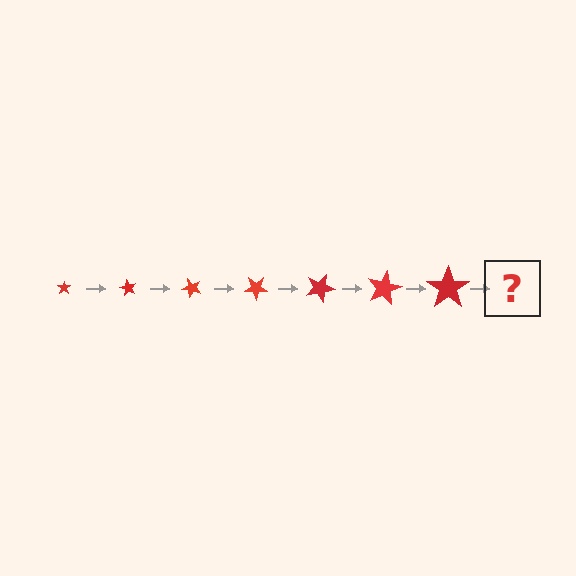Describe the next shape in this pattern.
It should be a star, larger than the previous one and rotated 420 degrees from the start.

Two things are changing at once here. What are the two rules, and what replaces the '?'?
The two rules are that the star grows larger each step and it rotates 60 degrees each step. The '?' should be a star, larger than the previous one and rotated 420 degrees from the start.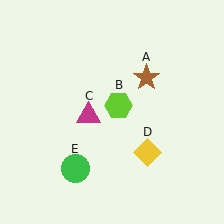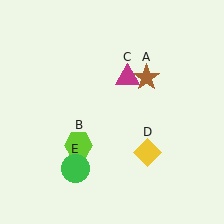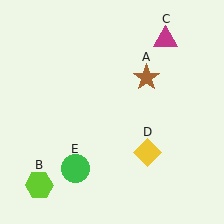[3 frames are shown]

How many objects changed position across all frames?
2 objects changed position: lime hexagon (object B), magenta triangle (object C).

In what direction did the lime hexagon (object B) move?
The lime hexagon (object B) moved down and to the left.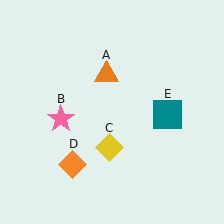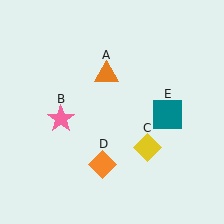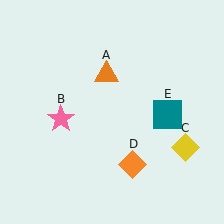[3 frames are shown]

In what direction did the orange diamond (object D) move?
The orange diamond (object D) moved right.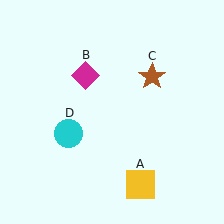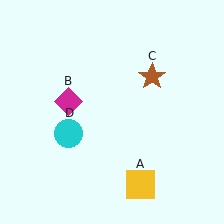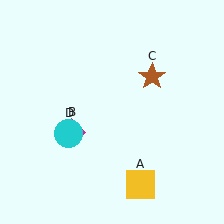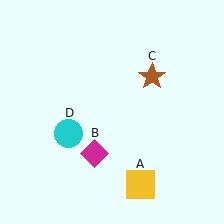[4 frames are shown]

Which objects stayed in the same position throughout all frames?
Yellow square (object A) and brown star (object C) and cyan circle (object D) remained stationary.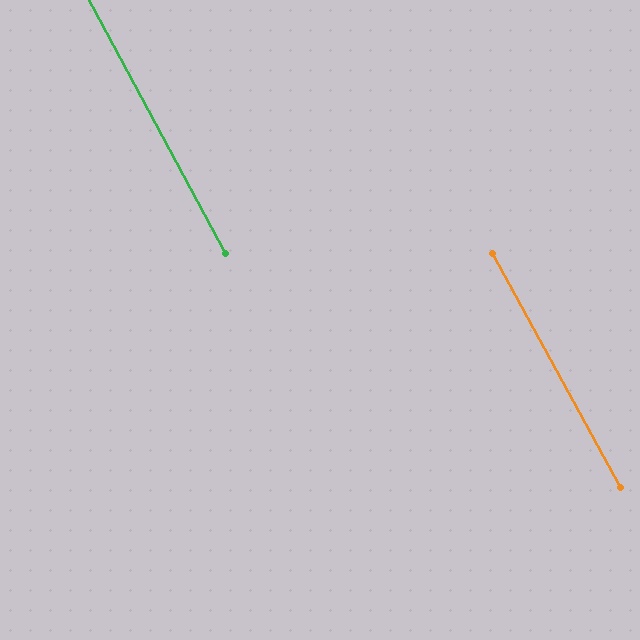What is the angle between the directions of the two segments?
Approximately 0 degrees.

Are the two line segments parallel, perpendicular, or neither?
Parallel — their directions differ by only 0.5°.